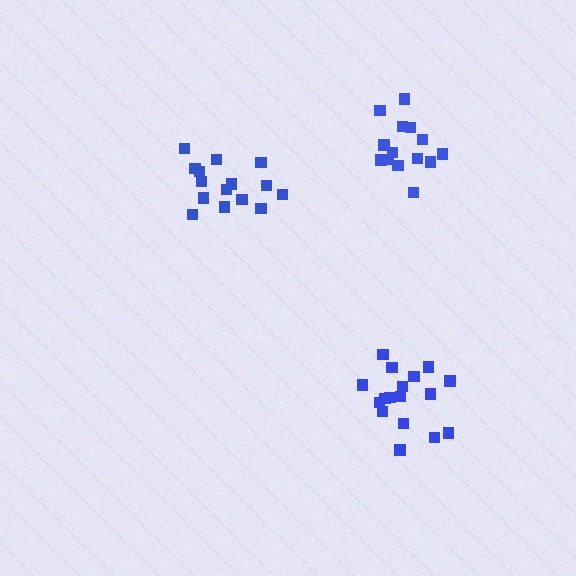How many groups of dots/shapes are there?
There are 3 groups.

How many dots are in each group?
Group 1: 17 dots, Group 2: 14 dots, Group 3: 15 dots (46 total).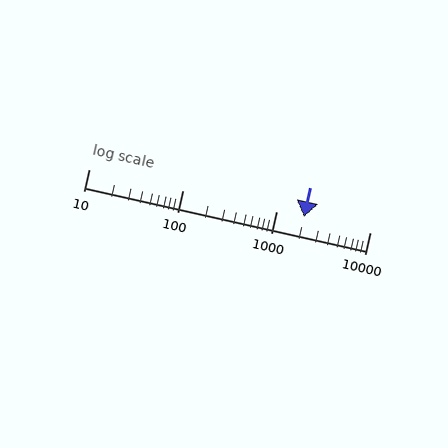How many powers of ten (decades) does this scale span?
The scale spans 3 decades, from 10 to 10000.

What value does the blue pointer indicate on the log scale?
The pointer indicates approximately 2000.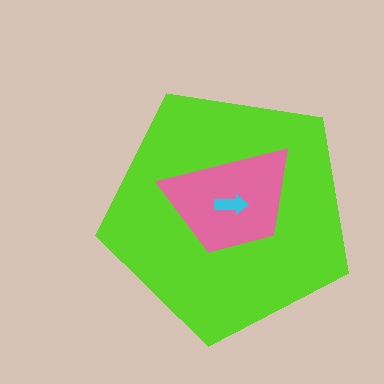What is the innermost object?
The cyan arrow.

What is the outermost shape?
The lime pentagon.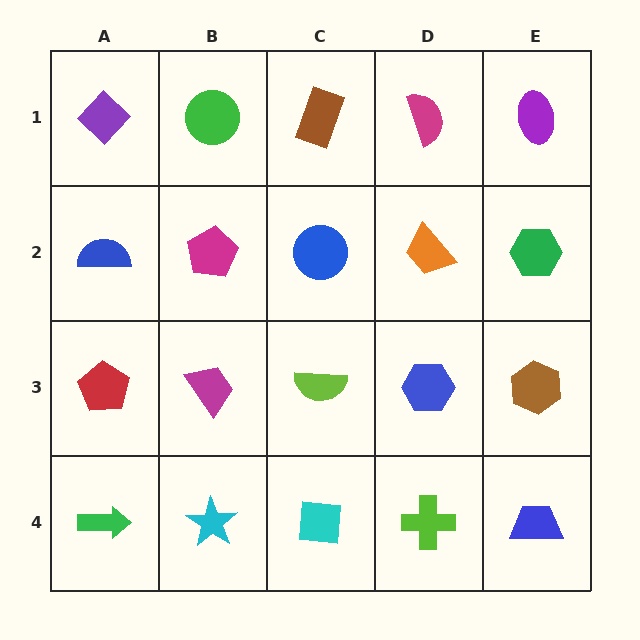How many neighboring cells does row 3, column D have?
4.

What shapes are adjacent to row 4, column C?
A lime semicircle (row 3, column C), a cyan star (row 4, column B), a lime cross (row 4, column D).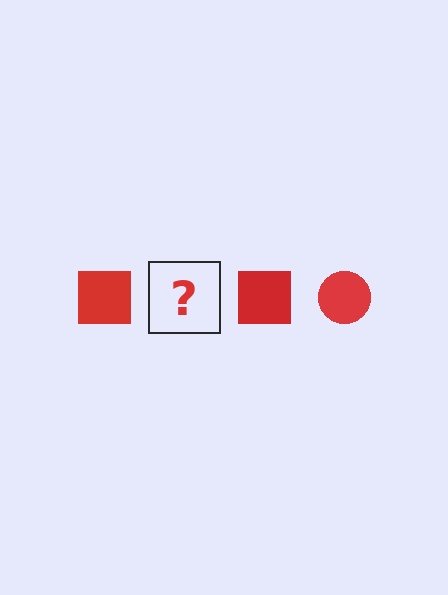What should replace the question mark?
The question mark should be replaced with a red circle.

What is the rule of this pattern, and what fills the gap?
The rule is that the pattern cycles through square, circle shapes in red. The gap should be filled with a red circle.